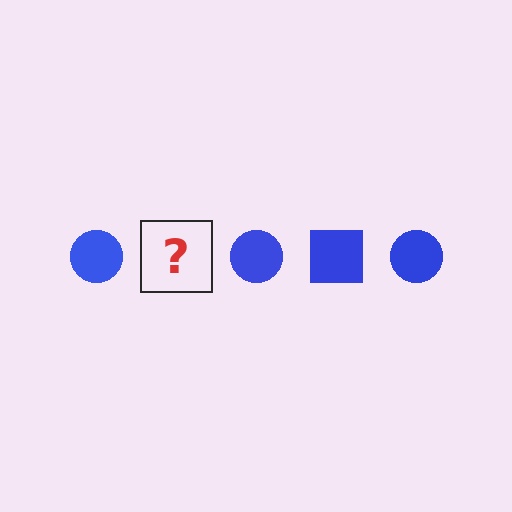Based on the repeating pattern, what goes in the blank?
The blank should be a blue square.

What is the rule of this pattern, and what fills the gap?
The rule is that the pattern cycles through circle, square shapes in blue. The gap should be filled with a blue square.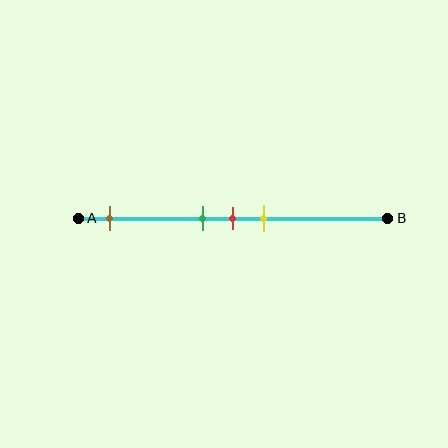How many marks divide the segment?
There are 4 marks dividing the segment.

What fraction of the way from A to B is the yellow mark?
The yellow mark is approximately 60% (0.6) of the way from A to B.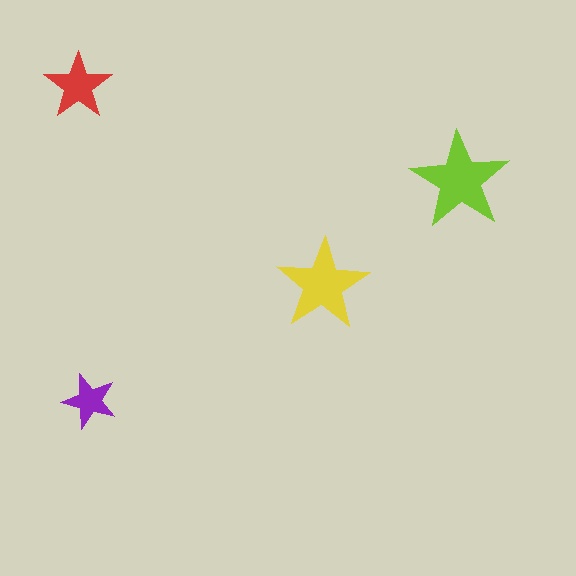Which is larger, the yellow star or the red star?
The yellow one.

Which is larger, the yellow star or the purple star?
The yellow one.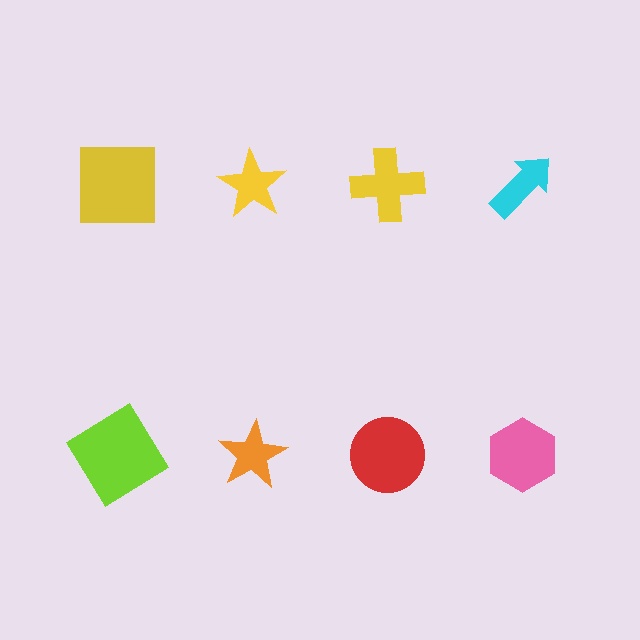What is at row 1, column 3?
A yellow cross.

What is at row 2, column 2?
An orange star.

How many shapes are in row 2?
4 shapes.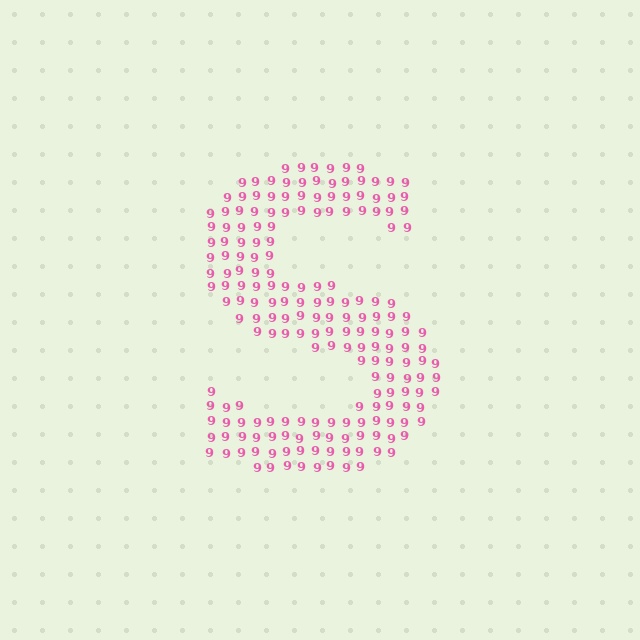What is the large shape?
The large shape is the letter S.